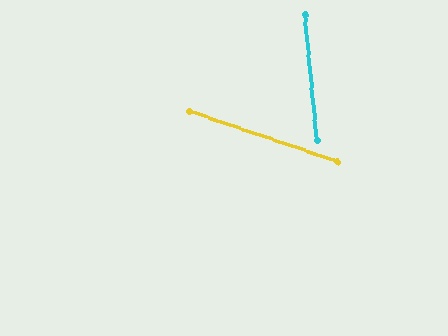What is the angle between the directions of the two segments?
Approximately 66 degrees.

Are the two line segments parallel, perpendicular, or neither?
Neither parallel nor perpendicular — they differ by about 66°.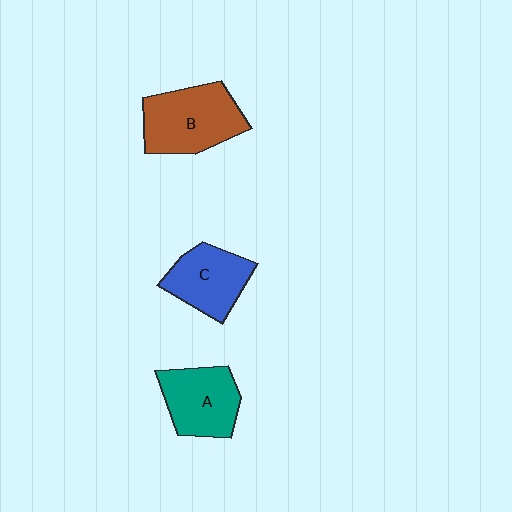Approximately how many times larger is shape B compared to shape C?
Approximately 1.3 times.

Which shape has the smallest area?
Shape C (blue).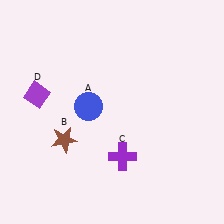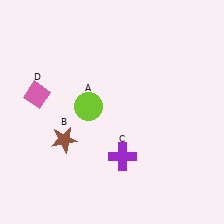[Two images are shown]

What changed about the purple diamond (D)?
In Image 1, D is purple. In Image 2, it changed to pink.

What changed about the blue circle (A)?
In Image 1, A is blue. In Image 2, it changed to lime.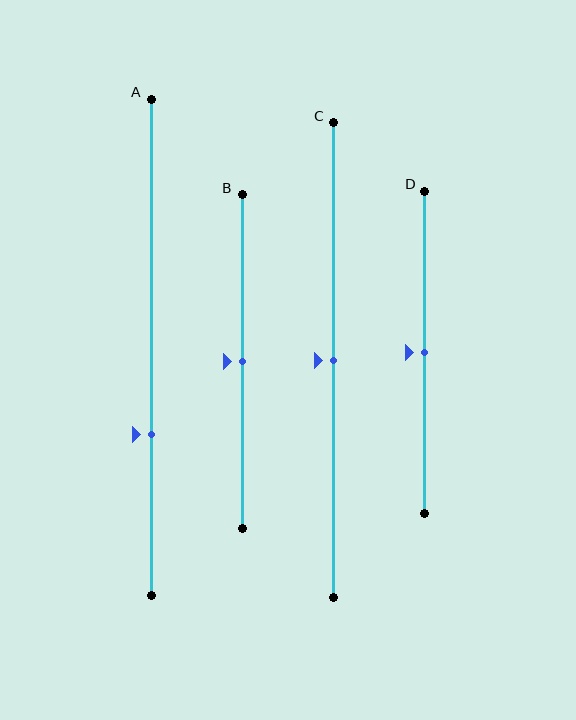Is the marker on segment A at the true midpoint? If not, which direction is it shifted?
No, the marker on segment A is shifted downward by about 18% of the segment length.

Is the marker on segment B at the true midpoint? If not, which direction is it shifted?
Yes, the marker on segment B is at the true midpoint.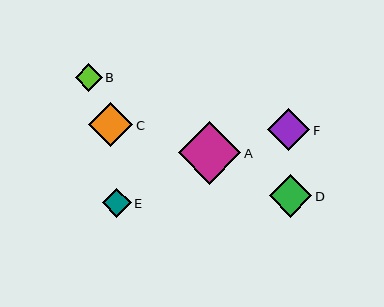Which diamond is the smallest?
Diamond B is the smallest with a size of approximately 27 pixels.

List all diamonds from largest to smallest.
From largest to smallest: A, C, D, F, E, B.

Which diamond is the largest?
Diamond A is the largest with a size of approximately 63 pixels.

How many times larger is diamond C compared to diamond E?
Diamond C is approximately 1.5 times the size of diamond E.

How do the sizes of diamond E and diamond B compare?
Diamond E and diamond B are approximately the same size.